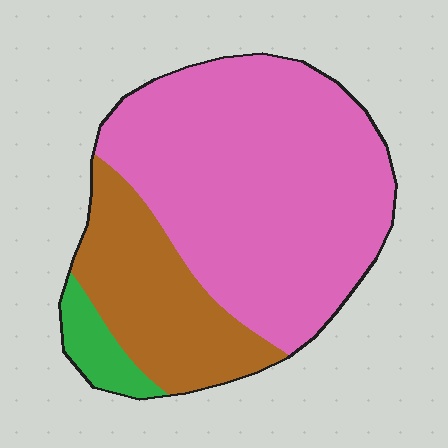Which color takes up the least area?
Green, at roughly 5%.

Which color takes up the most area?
Pink, at roughly 65%.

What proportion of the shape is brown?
Brown covers 26% of the shape.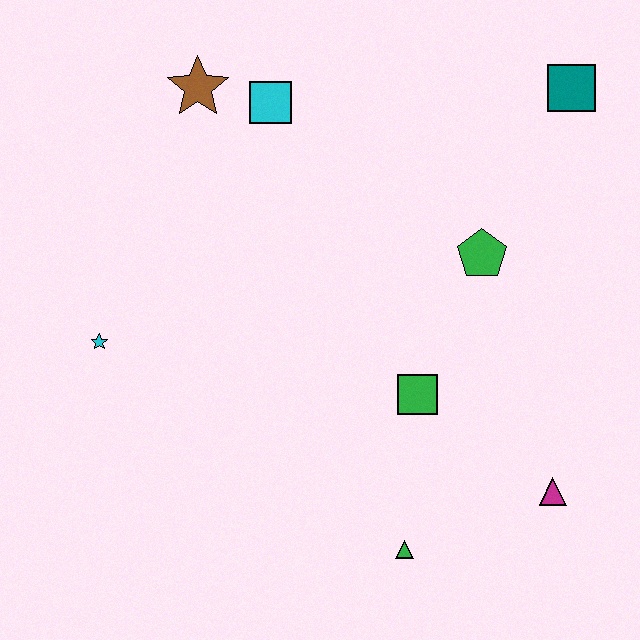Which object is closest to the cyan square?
The brown star is closest to the cyan square.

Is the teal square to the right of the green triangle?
Yes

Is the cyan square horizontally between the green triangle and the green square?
No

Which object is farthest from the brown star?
The magenta triangle is farthest from the brown star.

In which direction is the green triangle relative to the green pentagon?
The green triangle is below the green pentagon.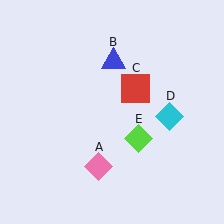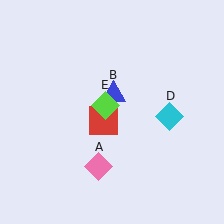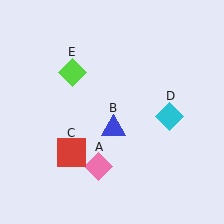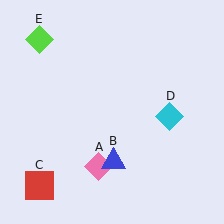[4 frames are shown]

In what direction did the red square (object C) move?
The red square (object C) moved down and to the left.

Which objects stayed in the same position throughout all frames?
Pink diamond (object A) and cyan diamond (object D) remained stationary.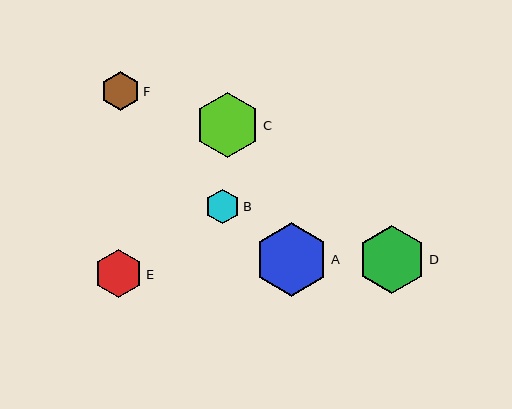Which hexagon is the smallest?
Hexagon B is the smallest with a size of approximately 34 pixels.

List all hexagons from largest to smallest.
From largest to smallest: A, D, C, E, F, B.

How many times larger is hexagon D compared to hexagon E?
Hexagon D is approximately 1.4 times the size of hexagon E.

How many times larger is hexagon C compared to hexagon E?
Hexagon C is approximately 1.4 times the size of hexagon E.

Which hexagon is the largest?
Hexagon A is the largest with a size of approximately 73 pixels.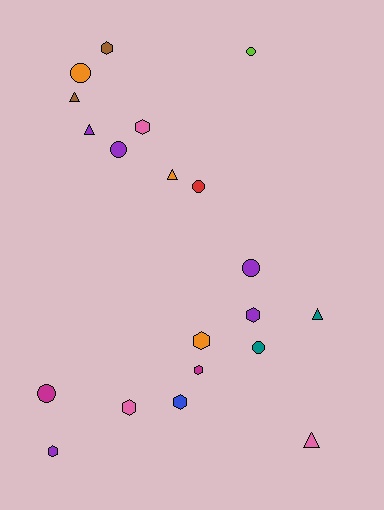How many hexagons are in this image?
There are 8 hexagons.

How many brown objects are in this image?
There are 2 brown objects.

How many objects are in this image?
There are 20 objects.